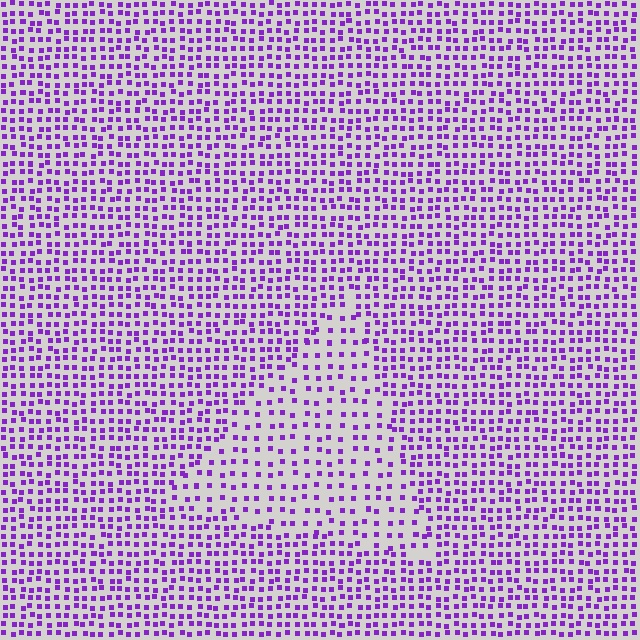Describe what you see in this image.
The image contains small purple elements arranged at two different densities. A triangle-shaped region is visible where the elements are less densely packed than the surrounding area.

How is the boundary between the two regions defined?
The boundary is defined by a change in element density (approximately 1.8x ratio). All elements are the same color, size, and shape.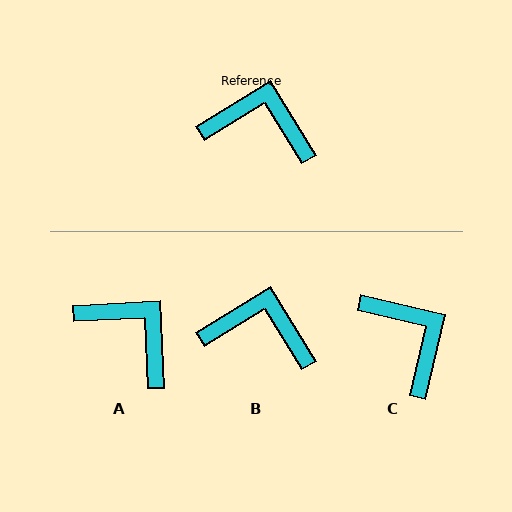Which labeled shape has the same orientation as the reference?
B.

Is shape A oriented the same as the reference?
No, it is off by about 29 degrees.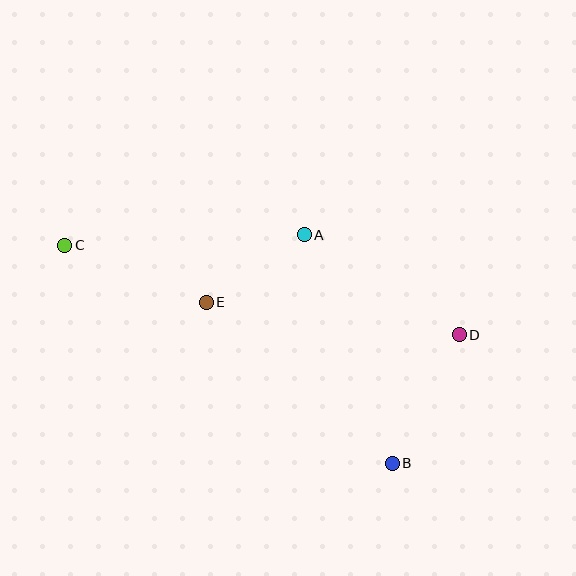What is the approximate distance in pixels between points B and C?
The distance between B and C is approximately 394 pixels.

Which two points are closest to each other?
Points A and E are closest to each other.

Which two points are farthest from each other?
Points C and D are farthest from each other.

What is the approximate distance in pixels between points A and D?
The distance between A and D is approximately 185 pixels.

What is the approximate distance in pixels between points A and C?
The distance between A and C is approximately 240 pixels.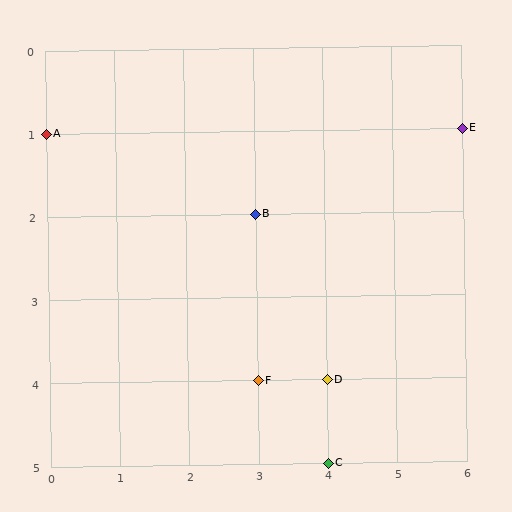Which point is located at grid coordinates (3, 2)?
Point B is at (3, 2).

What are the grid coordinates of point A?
Point A is at grid coordinates (0, 1).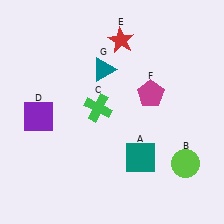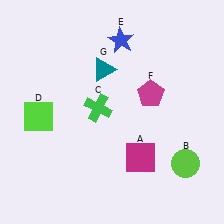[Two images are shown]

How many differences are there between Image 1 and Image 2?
There are 3 differences between the two images.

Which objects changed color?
A changed from teal to magenta. D changed from purple to lime. E changed from red to blue.